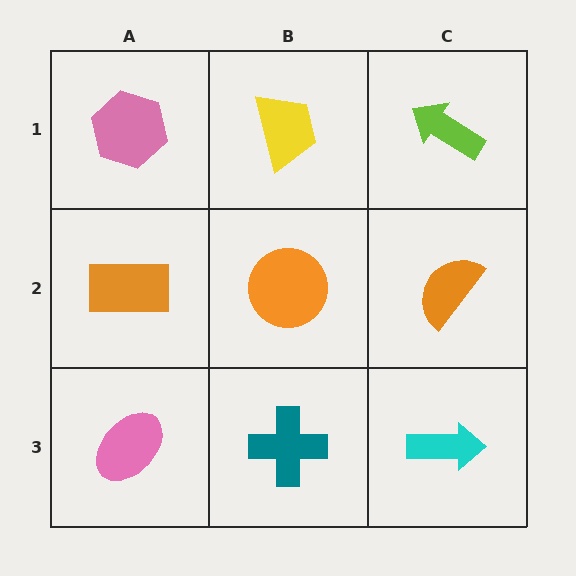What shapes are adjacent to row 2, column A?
A pink hexagon (row 1, column A), a pink ellipse (row 3, column A), an orange circle (row 2, column B).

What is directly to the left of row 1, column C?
A yellow trapezoid.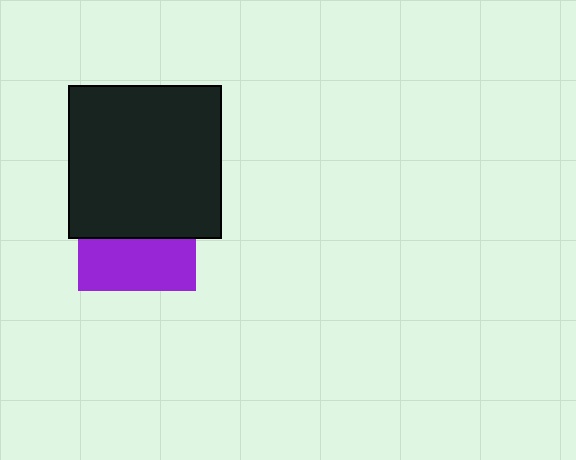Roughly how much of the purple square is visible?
A small part of it is visible (roughly 43%).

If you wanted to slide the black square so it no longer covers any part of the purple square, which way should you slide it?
Slide it up — that is the most direct way to separate the two shapes.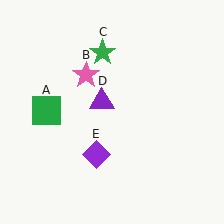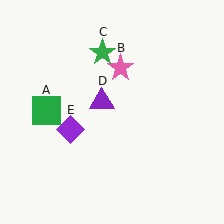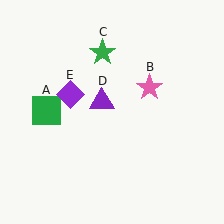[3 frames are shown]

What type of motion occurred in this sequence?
The pink star (object B), purple diamond (object E) rotated clockwise around the center of the scene.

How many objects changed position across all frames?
2 objects changed position: pink star (object B), purple diamond (object E).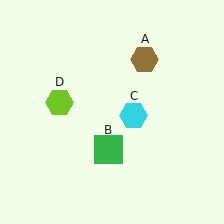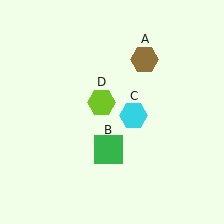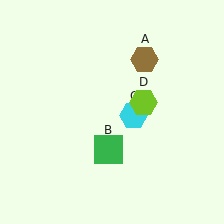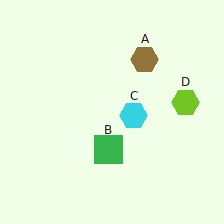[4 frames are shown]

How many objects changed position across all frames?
1 object changed position: lime hexagon (object D).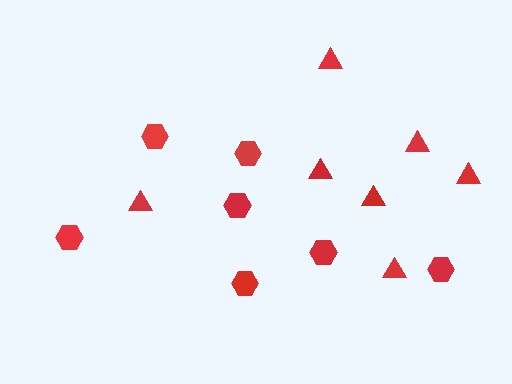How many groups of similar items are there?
There are 2 groups: one group of hexagons (7) and one group of triangles (7).